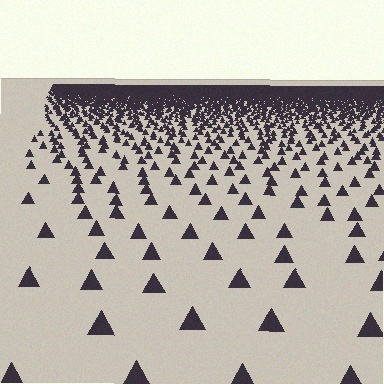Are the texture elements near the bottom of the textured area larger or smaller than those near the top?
Larger. Near the bottom, elements are closer to the viewer and appear at a bigger on-screen size.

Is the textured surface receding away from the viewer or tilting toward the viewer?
The surface is receding away from the viewer. Texture elements get smaller and denser toward the top.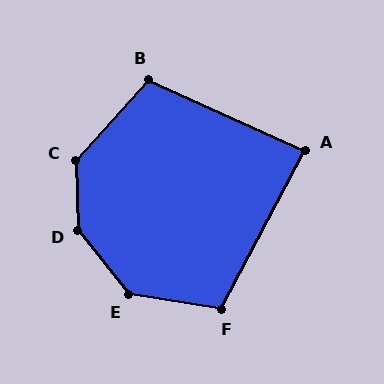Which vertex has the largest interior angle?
D, at approximately 143 degrees.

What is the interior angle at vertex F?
Approximately 109 degrees (obtuse).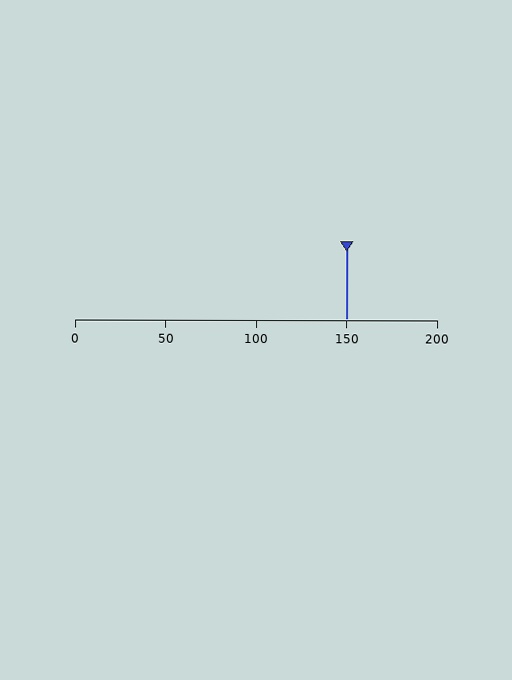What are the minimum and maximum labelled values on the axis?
The axis runs from 0 to 200.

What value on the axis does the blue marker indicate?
The marker indicates approximately 150.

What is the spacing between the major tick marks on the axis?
The major ticks are spaced 50 apart.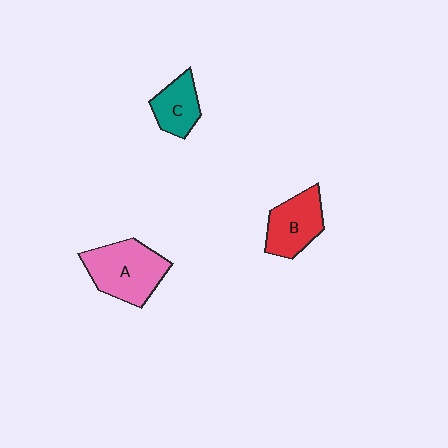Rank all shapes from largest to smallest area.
From largest to smallest: A (pink), B (red), C (teal).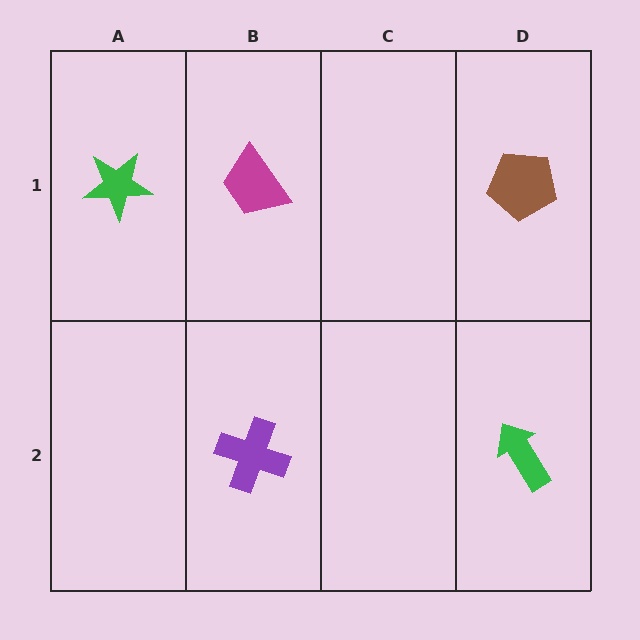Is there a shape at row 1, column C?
No, that cell is empty.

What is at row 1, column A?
A green star.